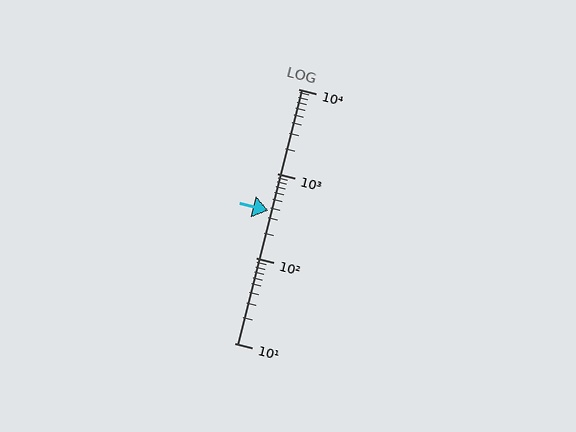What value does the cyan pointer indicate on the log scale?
The pointer indicates approximately 370.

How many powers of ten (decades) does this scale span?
The scale spans 3 decades, from 10 to 10000.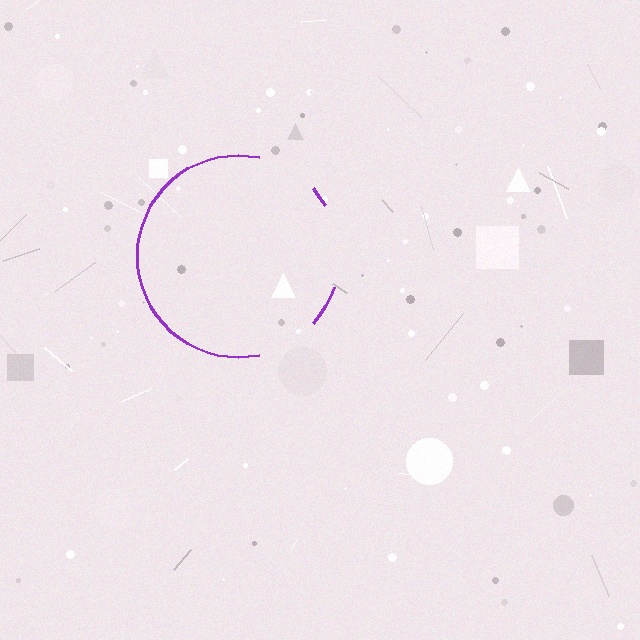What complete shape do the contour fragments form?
The contour fragments form a circle.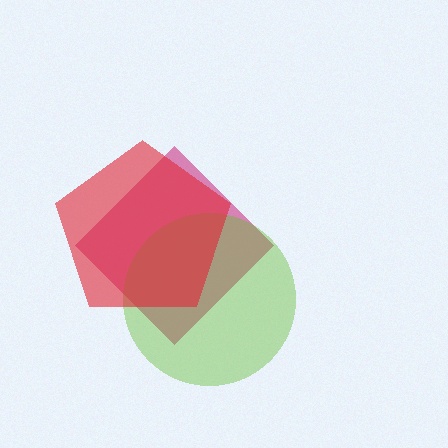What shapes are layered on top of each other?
The layered shapes are: a magenta diamond, a lime circle, a red pentagon.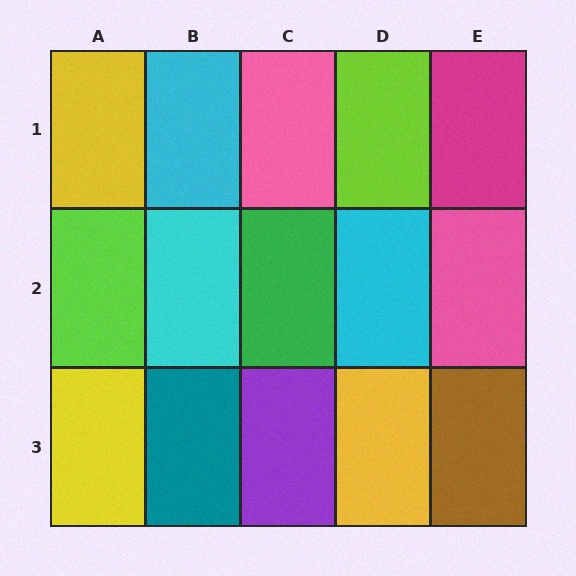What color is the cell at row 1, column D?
Lime.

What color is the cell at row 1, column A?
Yellow.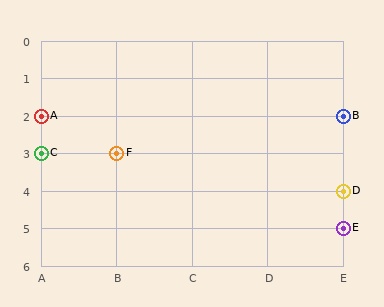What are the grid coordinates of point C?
Point C is at grid coordinates (A, 3).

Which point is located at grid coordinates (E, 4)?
Point D is at (E, 4).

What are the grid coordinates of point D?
Point D is at grid coordinates (E, 4).